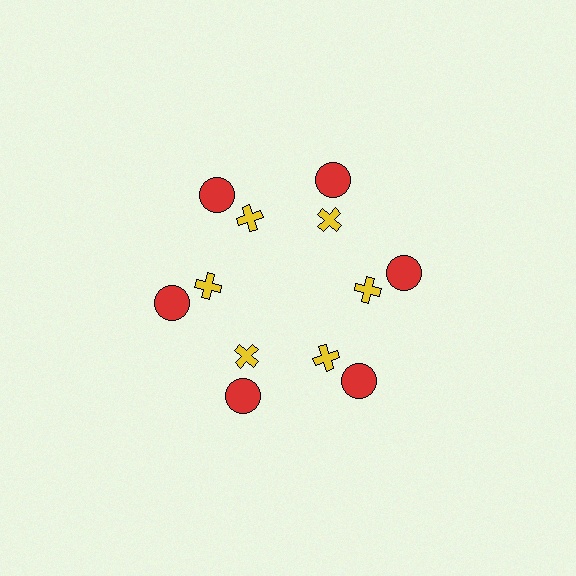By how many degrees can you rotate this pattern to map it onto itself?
The pattern maps onto itself every 60 degrees of rotation.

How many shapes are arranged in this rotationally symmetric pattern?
There are 12 shapes, arranged in 6 groups of 2.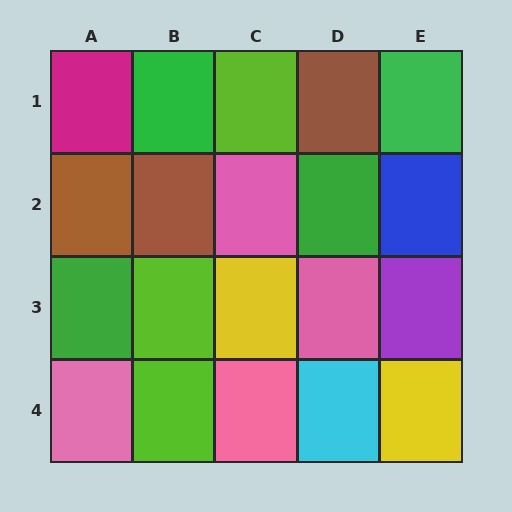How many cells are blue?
1 cell is blue.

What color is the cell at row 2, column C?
Pink.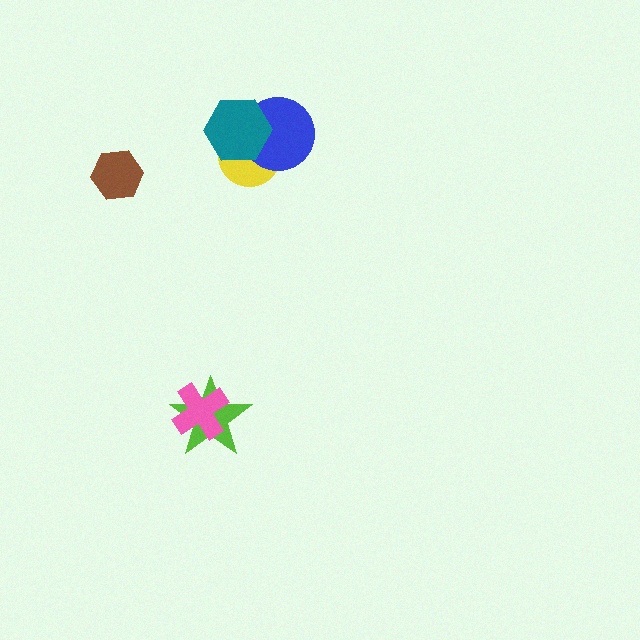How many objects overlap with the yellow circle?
2 objects overlap with the yellow circle.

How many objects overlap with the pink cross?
1 object overlaps with the pink cross.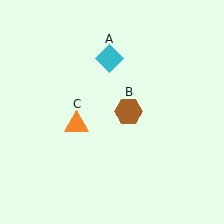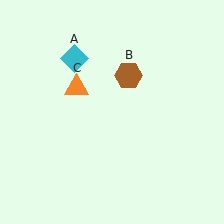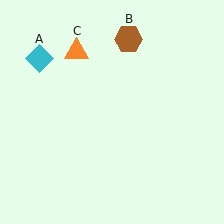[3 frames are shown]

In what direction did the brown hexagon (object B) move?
The brown hexagon (object B) moved up.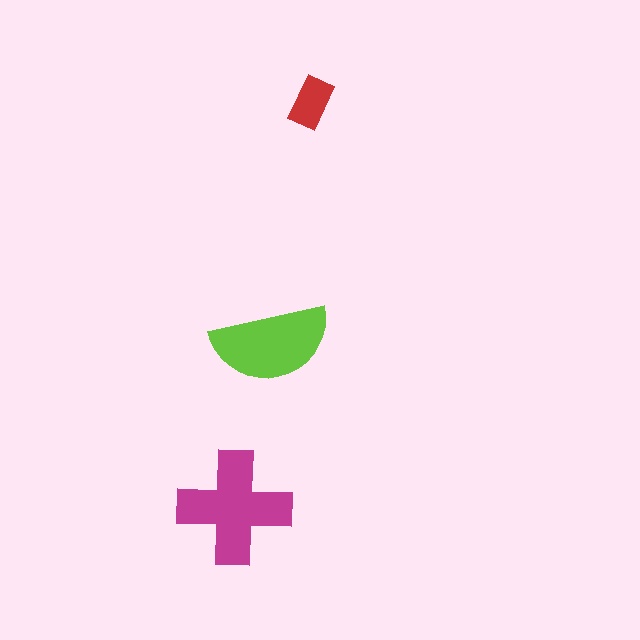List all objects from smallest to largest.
The red rectangle, the lime semicircle, the magenta cross.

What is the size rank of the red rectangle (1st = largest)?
3rd.